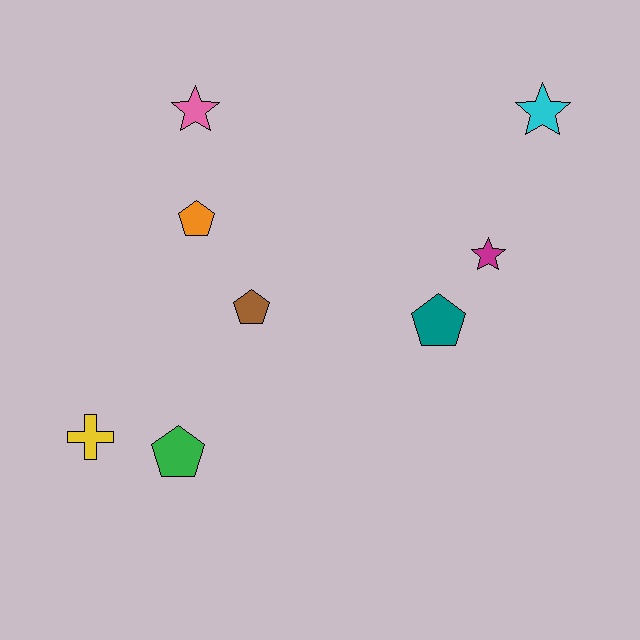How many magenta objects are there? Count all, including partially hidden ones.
There is 1 magenta object.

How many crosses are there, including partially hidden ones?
There is 1 cross.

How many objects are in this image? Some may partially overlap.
There are 8 objects.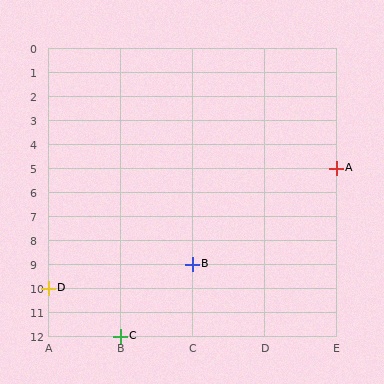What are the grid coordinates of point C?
Point C is at grid coordinates (B, 12).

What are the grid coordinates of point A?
Point A is at grid coordinates (E, 5).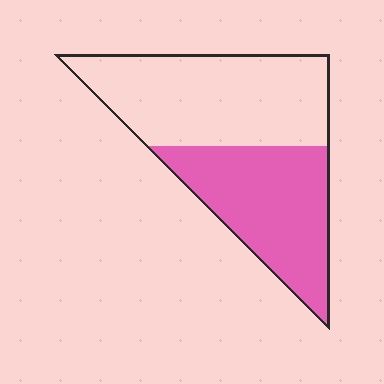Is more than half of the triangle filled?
No.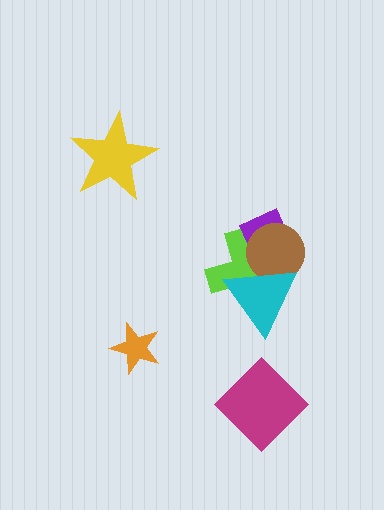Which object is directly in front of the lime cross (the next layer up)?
The purple diamond is directly in front of the lime cross.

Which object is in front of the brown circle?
The cyan triangle is in front of the brown circle.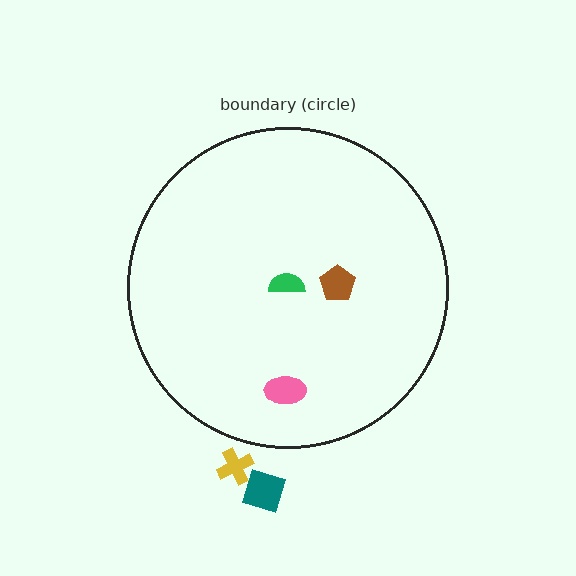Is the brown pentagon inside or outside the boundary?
Inside.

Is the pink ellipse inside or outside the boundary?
Inside.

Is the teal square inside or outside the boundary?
Outside.